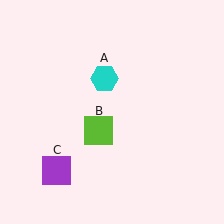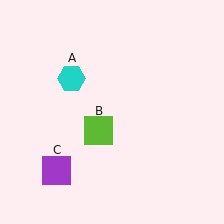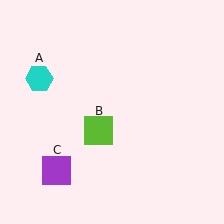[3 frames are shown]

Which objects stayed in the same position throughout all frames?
Lime square (object B) and purple square (object C) remained stationary.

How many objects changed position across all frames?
1 object changed position: cyan hexagon (object A).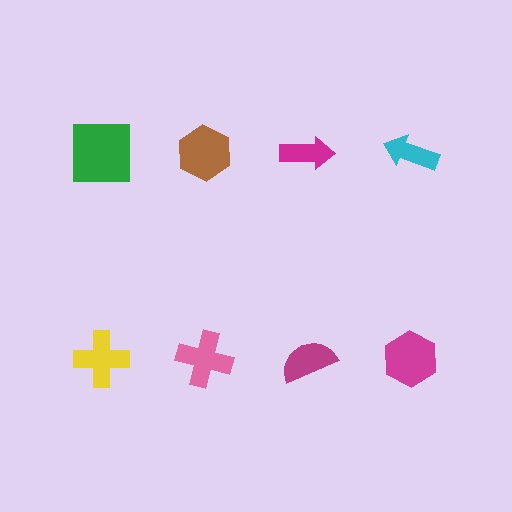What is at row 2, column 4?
A magenta hexagon.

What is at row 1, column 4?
A cyan arrow.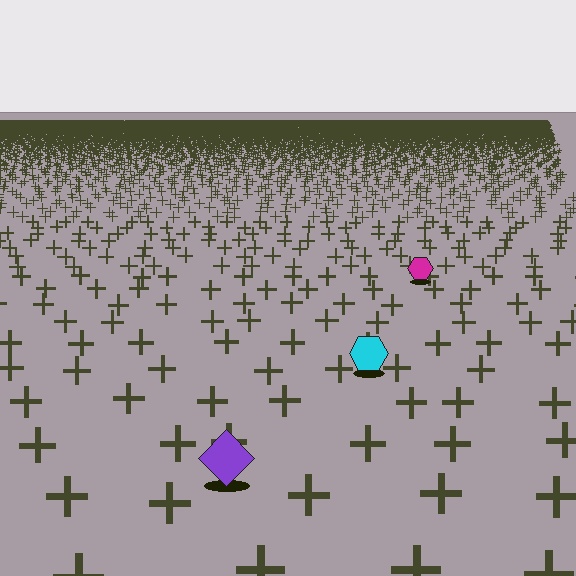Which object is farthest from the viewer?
The magenta hexagon is farthest from the viewer. It appears smaller and the ground texture around it is denser.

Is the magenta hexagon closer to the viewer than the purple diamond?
No. The purple diamond is closer — you can tell from the texture gradient: the ground texture is coarser near it.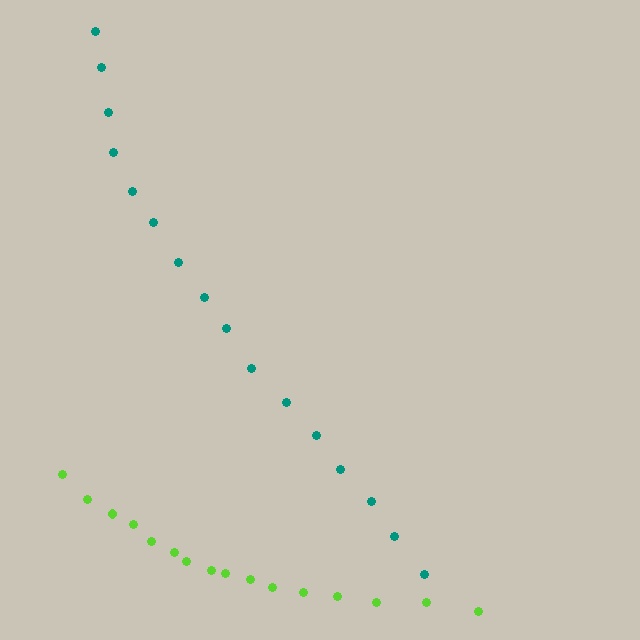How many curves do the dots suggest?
There are 2 distinct paths.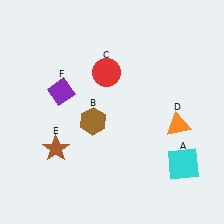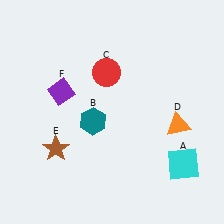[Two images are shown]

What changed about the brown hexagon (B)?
In Image 1, B is brown. In Image 2, it changed to teal.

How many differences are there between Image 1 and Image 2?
There is 1 difference between the two images.